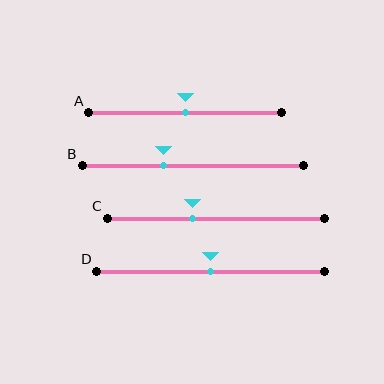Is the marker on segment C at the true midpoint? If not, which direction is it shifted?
No, the marker on segment C is shifted to the left by about 11% of the segment length.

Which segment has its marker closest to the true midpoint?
Segment A has its marker closest to the true midpoint.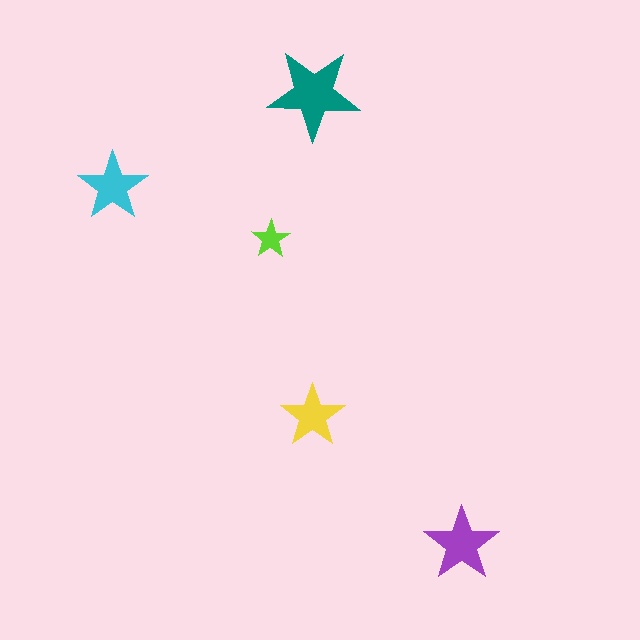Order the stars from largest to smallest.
the teal one, the purple one, the cyan one, the yellow one, the lime one.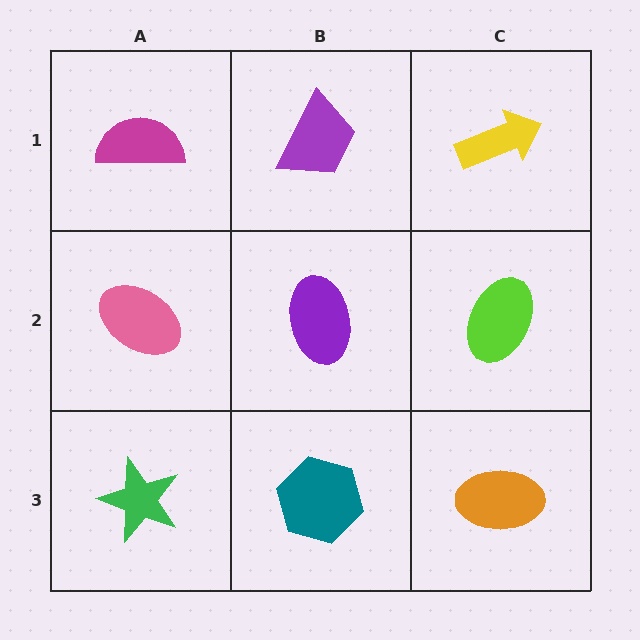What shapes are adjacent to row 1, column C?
A lime ellipse (row 2, column C), a purple trapezoid (row 1, column B).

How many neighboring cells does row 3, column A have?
2.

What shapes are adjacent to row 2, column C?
A yellow arrow (row 1, column C), an orange ellipse (row 3, column C), a purple ellipse (row 2, column B).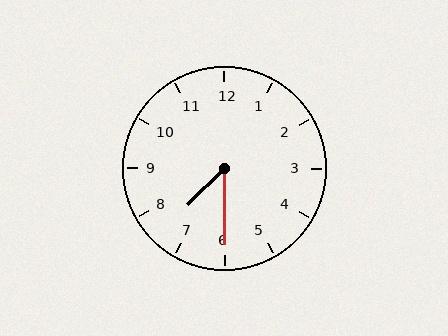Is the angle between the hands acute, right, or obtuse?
It is acute.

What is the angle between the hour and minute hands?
Approximately 45 degrees.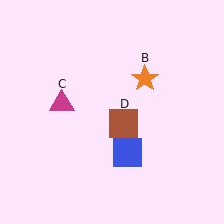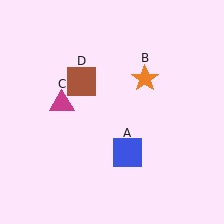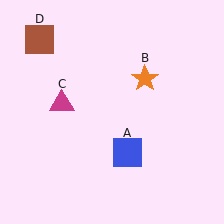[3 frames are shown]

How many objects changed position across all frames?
1 object changed position: brown square (object D).